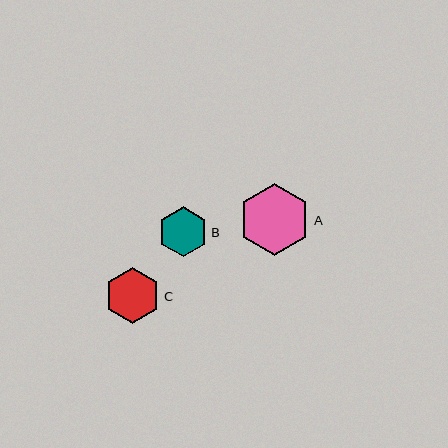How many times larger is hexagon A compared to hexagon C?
Hexagon A is approximately 1.3 times the size of hexagon C.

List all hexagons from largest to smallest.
From largest to smallest: A, C, B.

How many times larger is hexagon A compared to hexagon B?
Hexagon A is approximately 1.4 times the size of hexagon B.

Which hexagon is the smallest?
Hexagon B is the smallest with a size of approximately 50 pixels.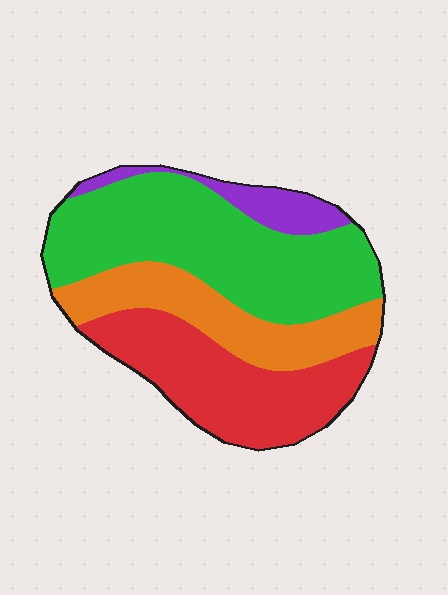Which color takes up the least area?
Purple, at roughly 10%.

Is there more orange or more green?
Green.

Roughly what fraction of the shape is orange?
Orange takes up about one fifth (1/5) of the shape.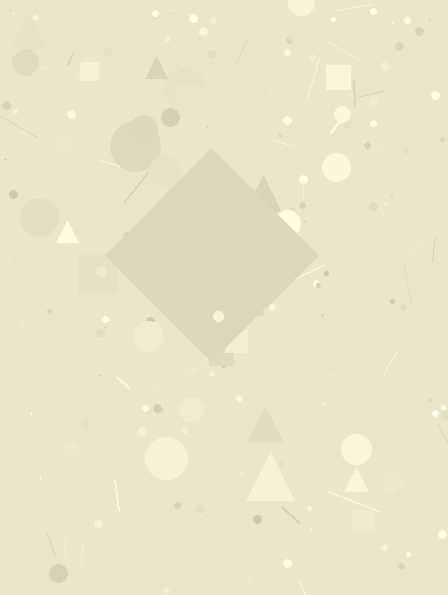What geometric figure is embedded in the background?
A diamond is embedded in the background.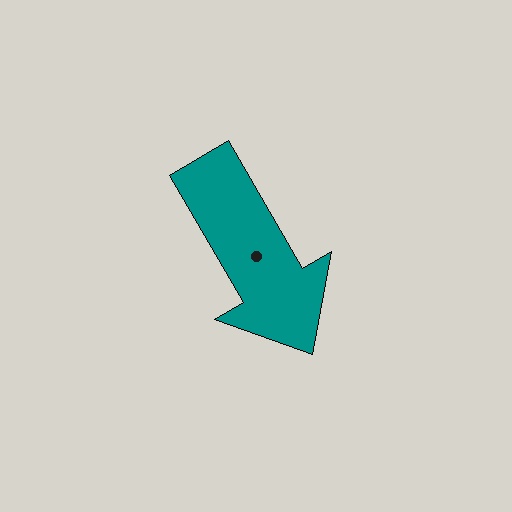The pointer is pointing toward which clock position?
Roughly 5 o'clock.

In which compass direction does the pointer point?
Southeast.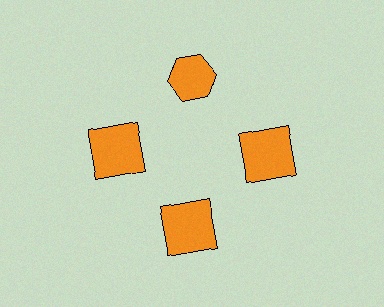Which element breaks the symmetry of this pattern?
The orange hexagon at roughly the 12 o'clock position breaks the symmetry. All other shapes are orange squares.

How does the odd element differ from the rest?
It has a different shape: hexagon instead of square.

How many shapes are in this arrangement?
There are 4 shapes arranged in a ring pattern.